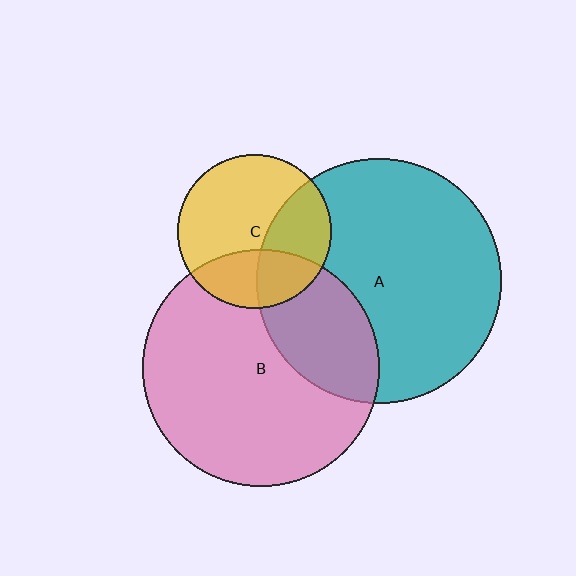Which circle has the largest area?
Circle A (teal).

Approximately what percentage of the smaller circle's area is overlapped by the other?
Approximately 30%.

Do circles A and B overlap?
Yes.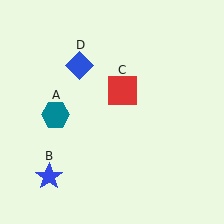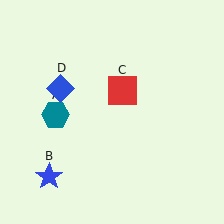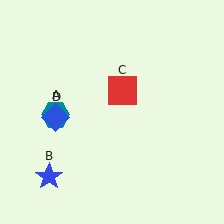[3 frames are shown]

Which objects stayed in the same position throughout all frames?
Teal hexagon (object A) and blue star (object B) and red square (object C) remained stationary.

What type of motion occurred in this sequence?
The blue diamond (object D) rotated counterclockwise around the center of the scene.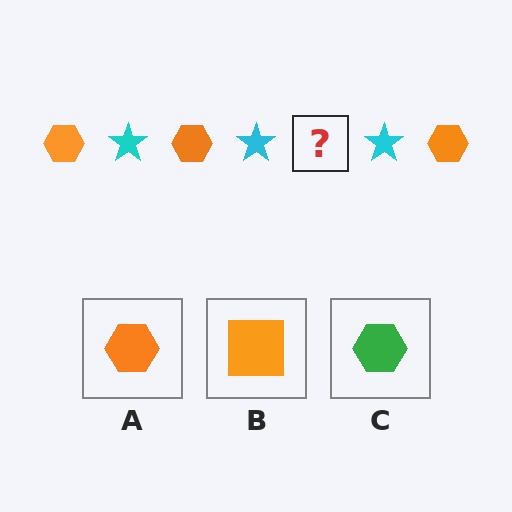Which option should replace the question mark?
Option A.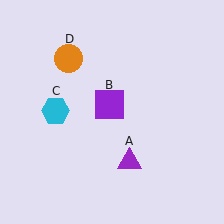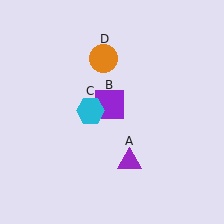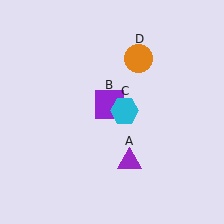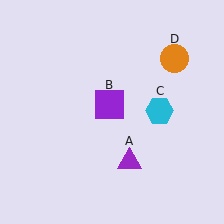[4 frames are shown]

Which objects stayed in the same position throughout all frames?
Purple triangle (object A) and purple square (object B) remained stationary.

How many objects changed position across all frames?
2 objects changed position: cyan hexagon (object C), orange circle (object D).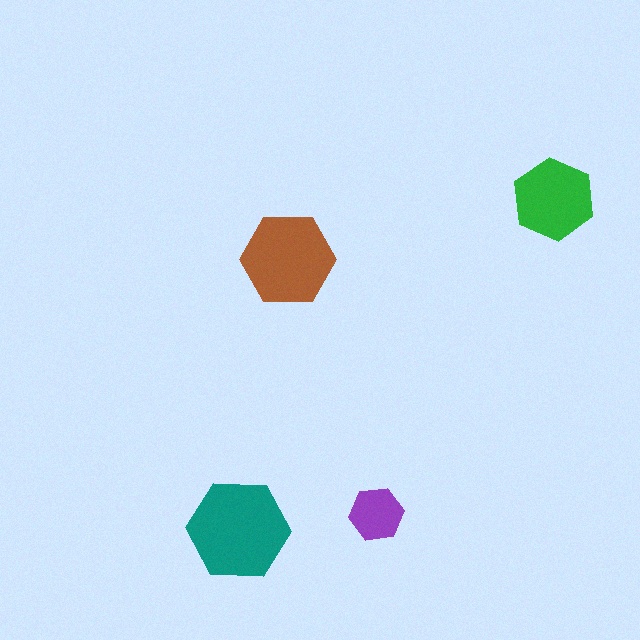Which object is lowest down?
The teal hexagon is bottommost.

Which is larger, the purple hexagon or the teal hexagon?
The teal one.